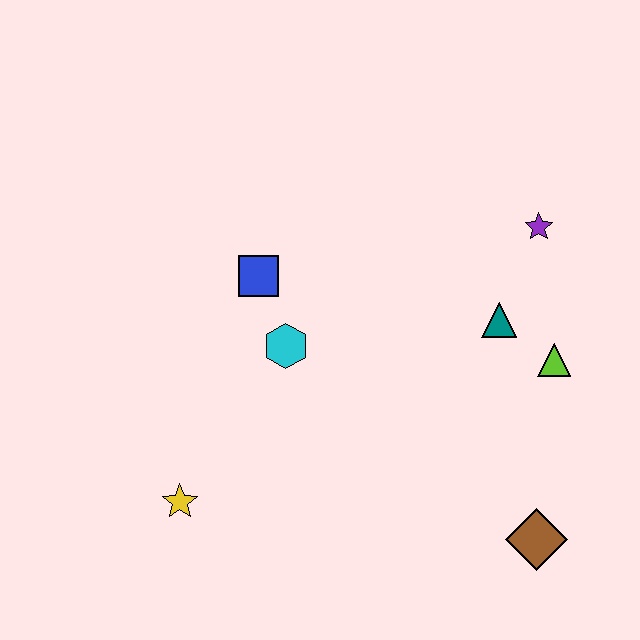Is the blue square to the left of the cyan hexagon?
Yes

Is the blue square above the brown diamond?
Yes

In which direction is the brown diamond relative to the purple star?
The brown diamond is below the purple star.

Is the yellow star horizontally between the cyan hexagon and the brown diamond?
No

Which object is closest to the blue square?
The cyan hexagon is closest to the blue square.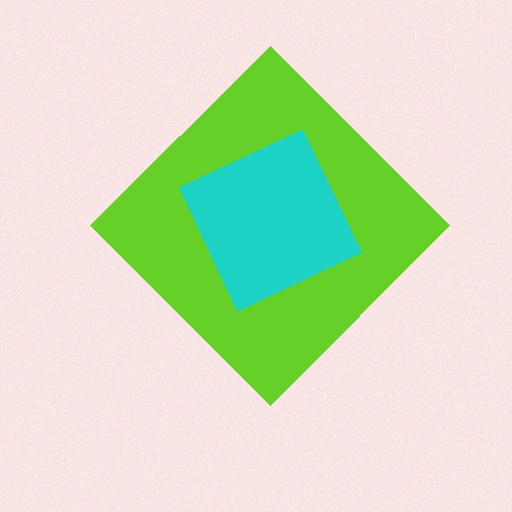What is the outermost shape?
The lime diamond.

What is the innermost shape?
The cyan square.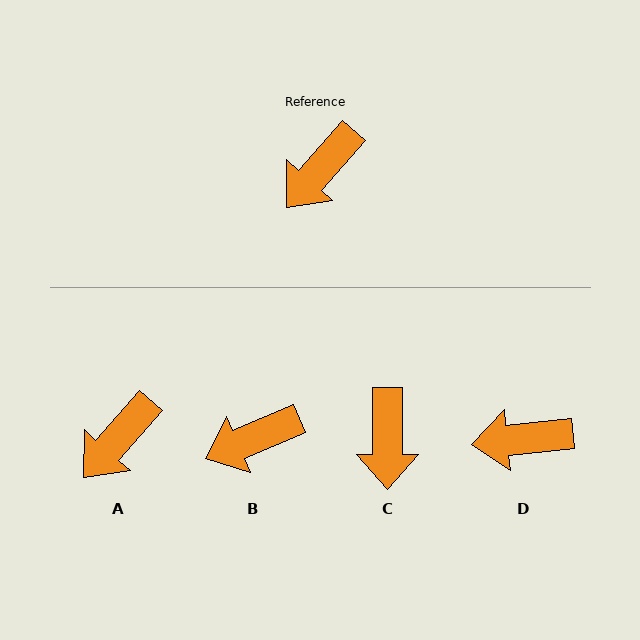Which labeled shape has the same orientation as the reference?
A.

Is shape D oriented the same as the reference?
No, it is off by about 42 degrees.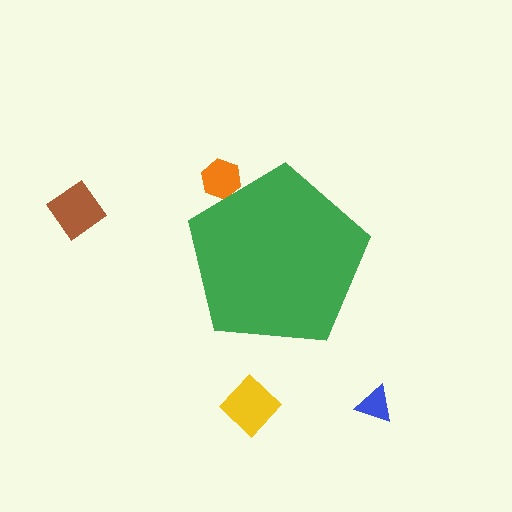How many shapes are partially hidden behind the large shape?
1 shape is partially hidden.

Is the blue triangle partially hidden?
No, the blue triangle is fully visible.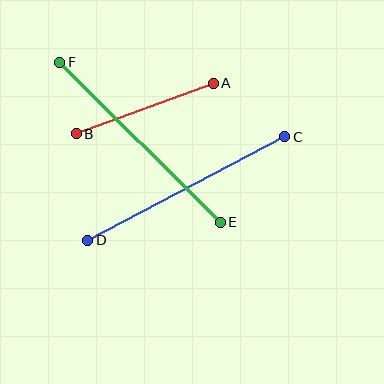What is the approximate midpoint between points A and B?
The midpoint is at approximately (145, 108) pixels.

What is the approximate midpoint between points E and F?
The midpoint is at approximately (140, 142) pixels.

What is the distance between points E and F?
The distance is approximately 227 pixels.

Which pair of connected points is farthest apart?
Points E and F are farthest apart.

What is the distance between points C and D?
The distance is approximately 223 pixels.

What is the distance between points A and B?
The distance is approximately 146 pixels.